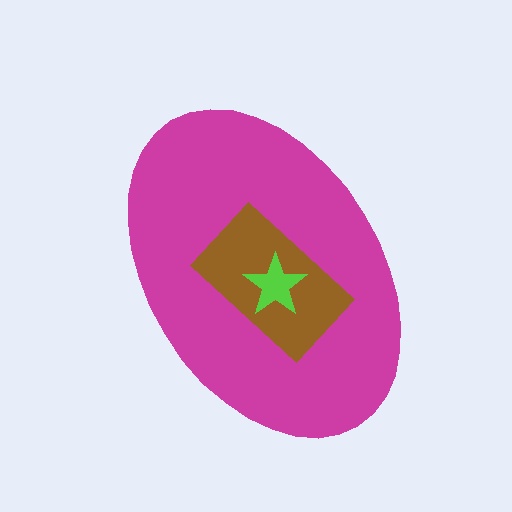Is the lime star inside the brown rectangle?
Yes.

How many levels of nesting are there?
3.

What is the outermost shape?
The magenta ellipse.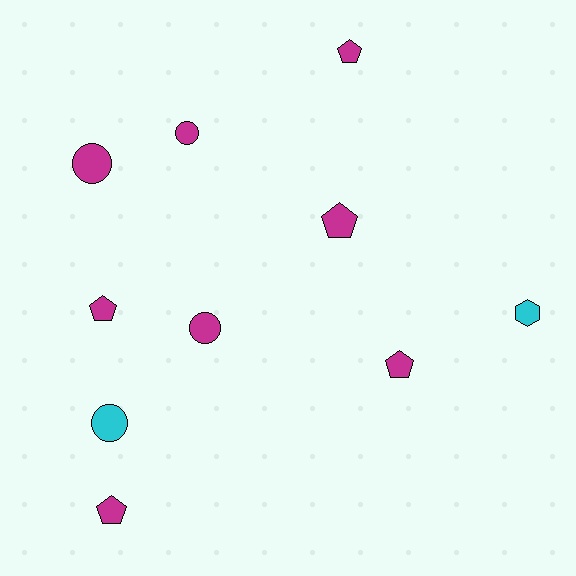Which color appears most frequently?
Magenta, with 8 objects.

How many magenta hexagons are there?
There are no magenta hexagons.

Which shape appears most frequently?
Pentagon, with 5 objects.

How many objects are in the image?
There are 10 objects.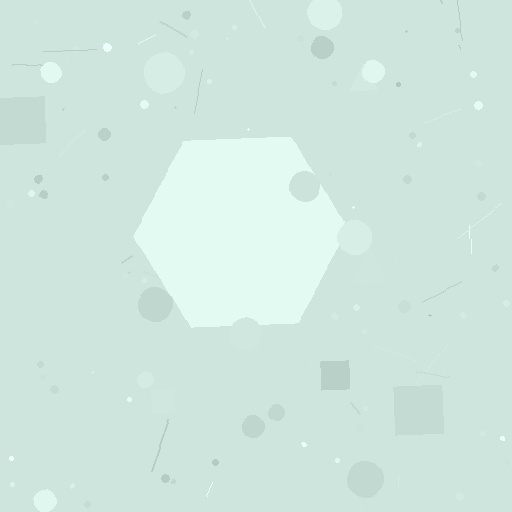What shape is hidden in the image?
A hexagon is hidden in the image.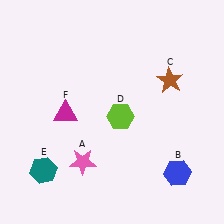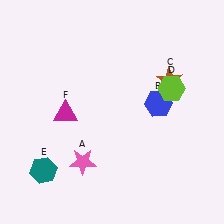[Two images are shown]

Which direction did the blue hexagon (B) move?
The blue hexagon (B) moved up.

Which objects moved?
The objects that moved are: the blue hexagon (B), the lime hexagon (D).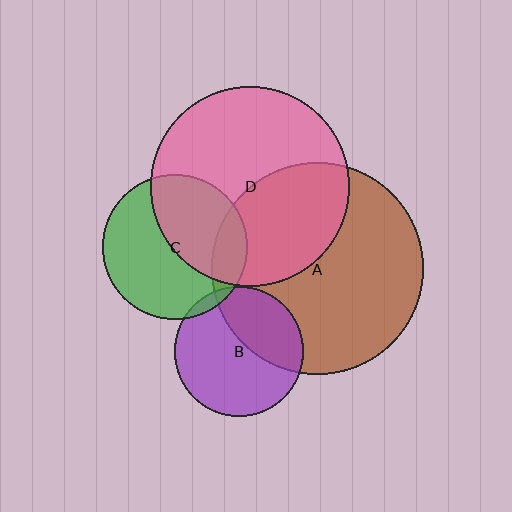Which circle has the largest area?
Circle A (brown).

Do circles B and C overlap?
Yes.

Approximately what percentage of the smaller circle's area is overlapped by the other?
Approximately 5%.